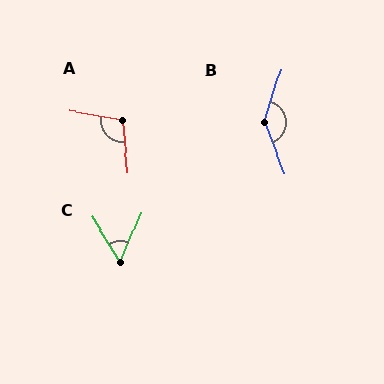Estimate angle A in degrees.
Approximately 105 degrees.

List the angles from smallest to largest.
C (54°), A (105°), B (141°).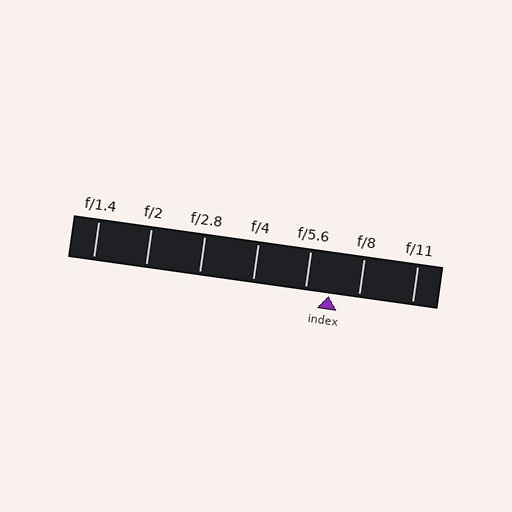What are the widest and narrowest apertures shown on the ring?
The widest aperture shown is f/1.4 and the narrowest is f/11.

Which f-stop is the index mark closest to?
The index mark is closest to f/5.6.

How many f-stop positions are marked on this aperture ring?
There are 7 f-stop positions marked.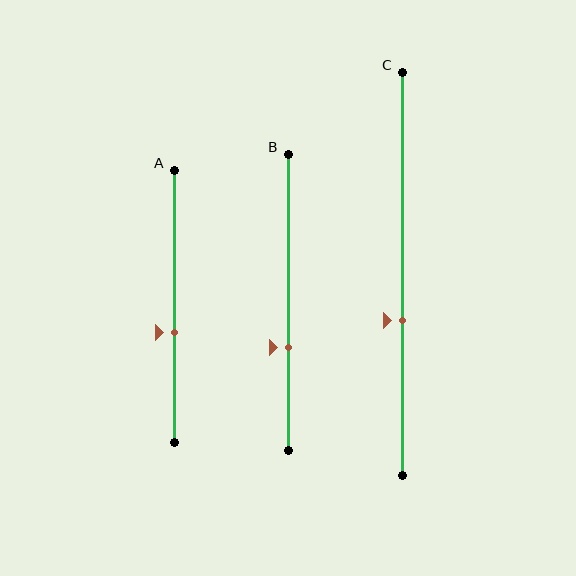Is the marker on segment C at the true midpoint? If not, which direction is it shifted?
No, the marker on segment C is shifted downward by about 11% of the segment length.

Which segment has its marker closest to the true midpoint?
Segment A has its marker closest to the true midpoint.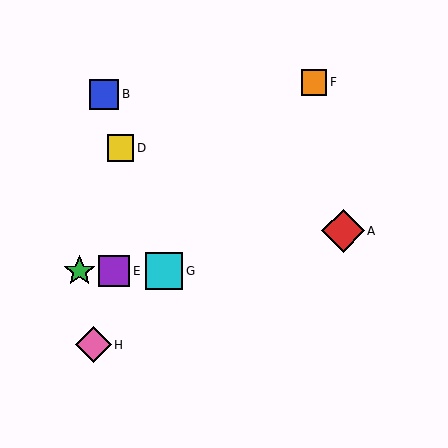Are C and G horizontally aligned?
Yes, both are at y≈271.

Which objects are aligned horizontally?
Objects C, E, G are aligned horizontally.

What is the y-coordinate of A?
Object A is at y≈231.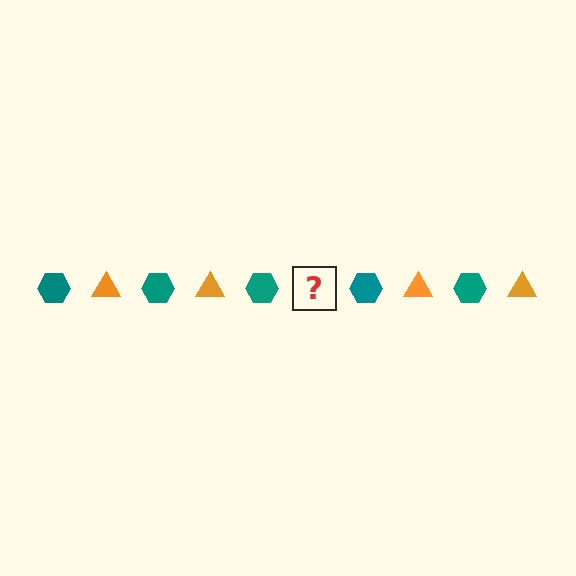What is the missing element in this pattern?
The missing element is an orange triangle.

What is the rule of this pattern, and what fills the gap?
The rule is that the pattern alternates between teal hexagon and orange triangle. The gap should be filled with an orange triangle.